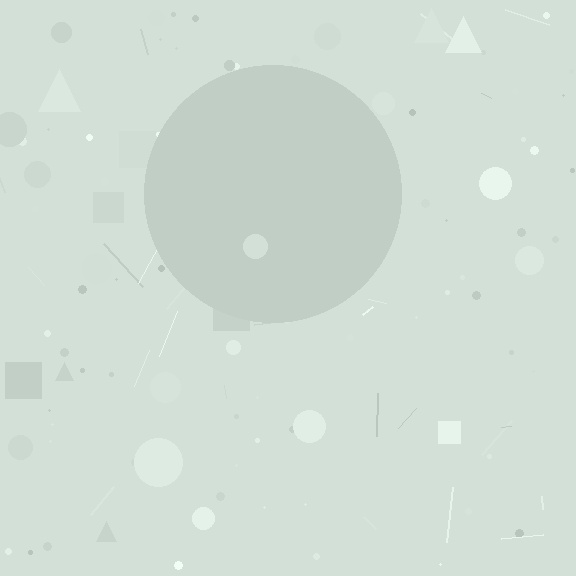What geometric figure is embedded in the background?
A circle is embedded in the background.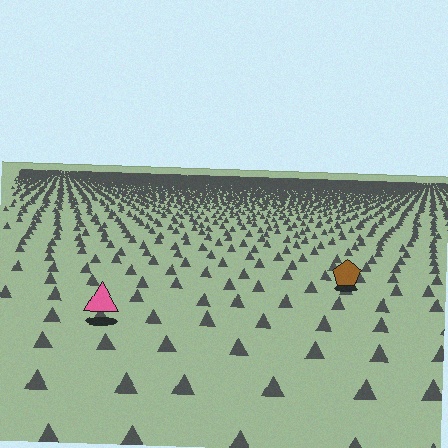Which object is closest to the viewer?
The pink triangle is closest. The texture marks near it are larger and more spread out.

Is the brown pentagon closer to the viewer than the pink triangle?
No. The pink triangle is closer — you can tell from the texture gradient: the ground texture is coarser near it.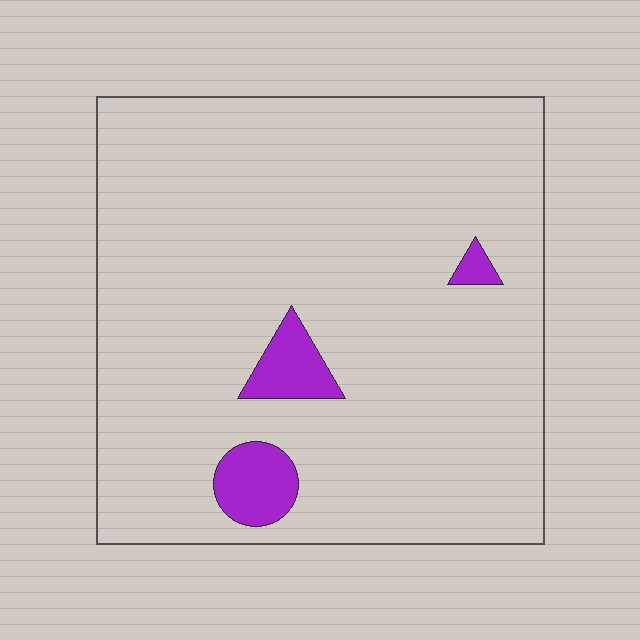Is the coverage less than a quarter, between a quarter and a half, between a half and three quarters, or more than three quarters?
Less than a quarter.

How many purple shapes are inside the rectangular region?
3.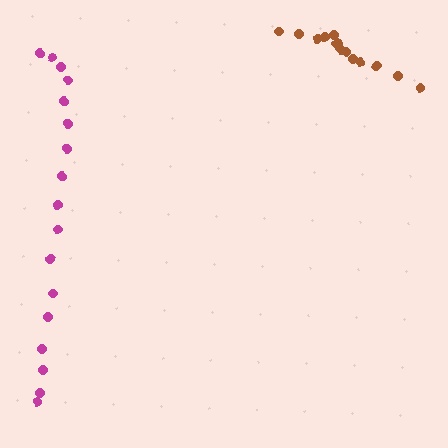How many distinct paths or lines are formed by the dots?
There are 2 distinct paths.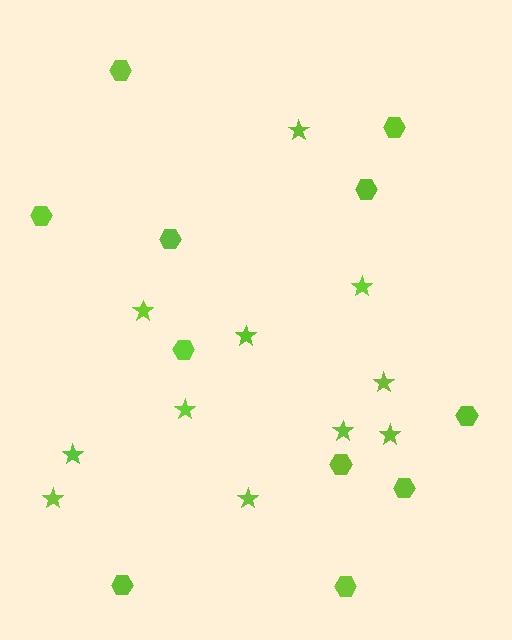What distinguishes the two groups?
There are 2 groups: one group of hexagons (11) and one group of stars (11).